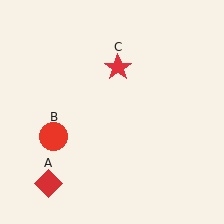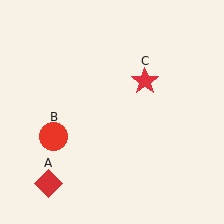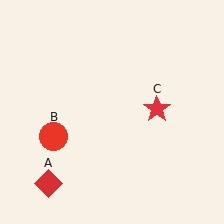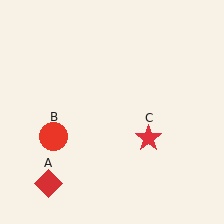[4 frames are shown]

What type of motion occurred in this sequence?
The red star (object C) rotated clockwise around the center of the scene.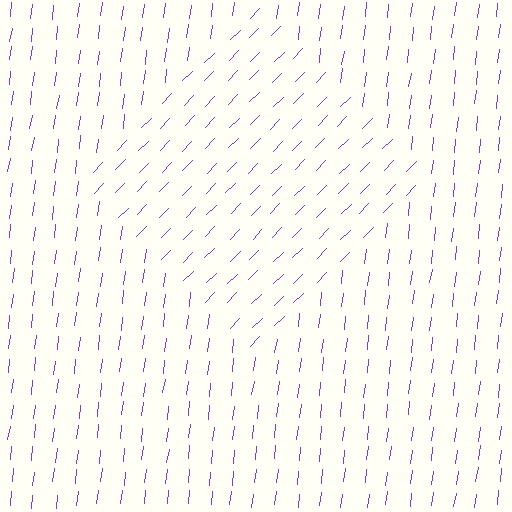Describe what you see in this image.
The image is filled with small purple line segments. A diamond region in the image has lines oriented differently from the surrounding lines, creating a visible texture boundary.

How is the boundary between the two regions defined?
The boundary is defined purely by a change in line orientation (approximately 37 degrees difference). All lines are the same color and thickness.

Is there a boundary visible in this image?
Yes, there is a texture boundary formed by a change in line orientation.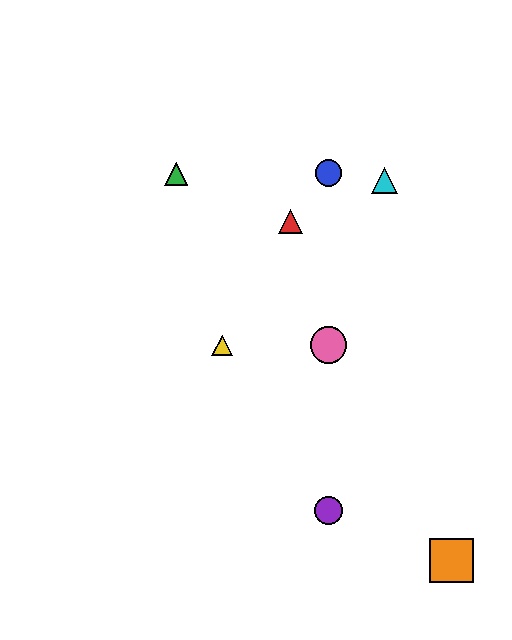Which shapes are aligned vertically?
The blue circle, the purple circle, the pink circle are aligned vertically.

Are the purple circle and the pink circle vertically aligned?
Yes, both are at x≈328.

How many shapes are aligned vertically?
3 shapes (the blue circle, the purple circle, the pink circle) are aligned vertically.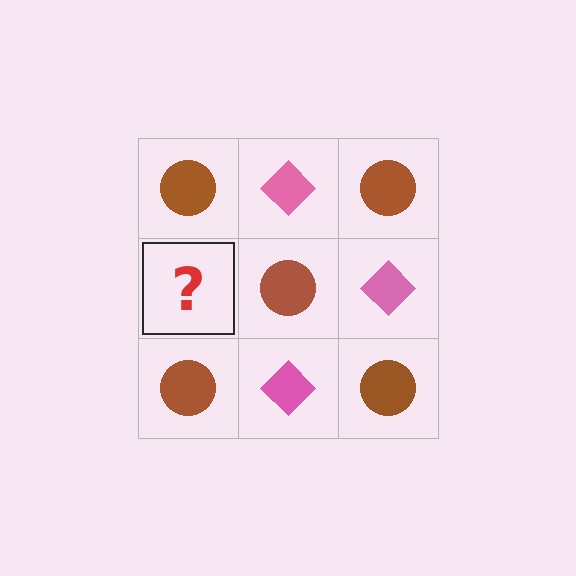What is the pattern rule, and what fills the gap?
The rule is that it alternates brown circle and pink diamond in a checkerboard pattern. The gap should be filled with a pink diamond.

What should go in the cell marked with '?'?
The missing cell should contain a pink diamond.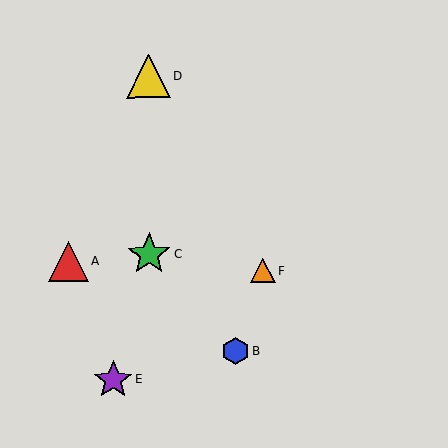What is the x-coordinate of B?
Object B is at x≈235.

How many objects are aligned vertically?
2 objects (C, D) are aligned vertically.